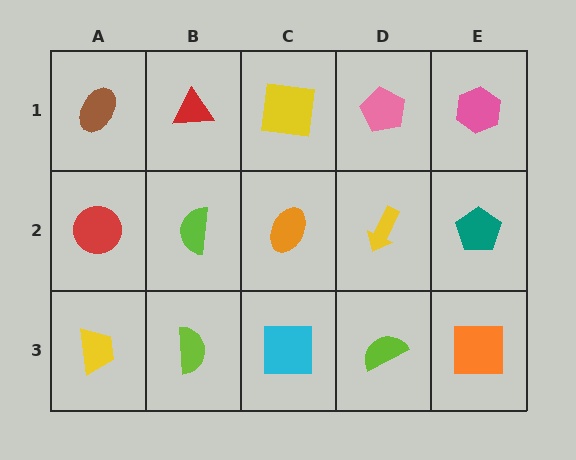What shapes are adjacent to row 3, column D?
A yellow arrow (row 2, column D), a cyan square (row 3, column C), an orange square (row 3, column E).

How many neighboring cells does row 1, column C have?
3.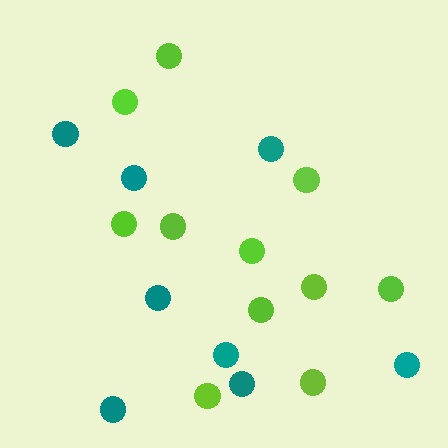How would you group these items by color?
There are 2 groups: one group of teal circles (8) and one group of lime circles (11).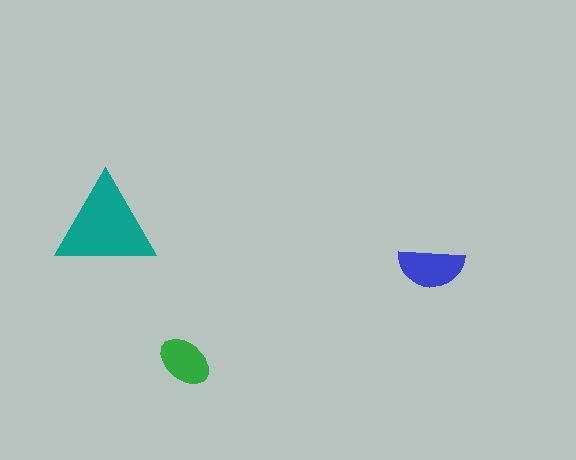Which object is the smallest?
The green ellipse.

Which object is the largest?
The teal triangle.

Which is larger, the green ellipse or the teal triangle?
The teal triangle.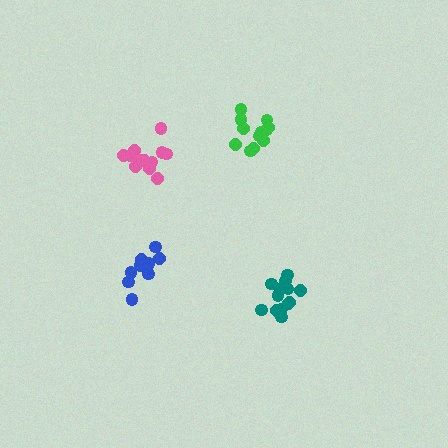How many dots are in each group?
Group 1: 12 dots, Group 2: 9 dots, Group 3: 13 dots, Group 4: 12 dots (46 total).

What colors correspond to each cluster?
The clusters are colored: green, blue, teal, pink.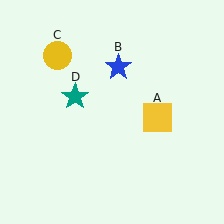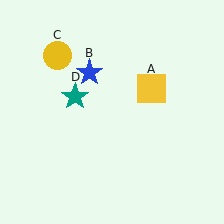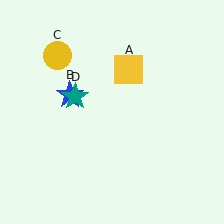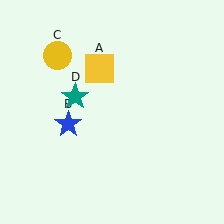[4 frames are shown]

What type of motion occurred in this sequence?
The yellow square (object A), blue star (object B) rotated counterclockwise around the center of the scene.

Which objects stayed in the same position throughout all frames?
Yellow circle (object C) and teal star (object D) remained stationary.